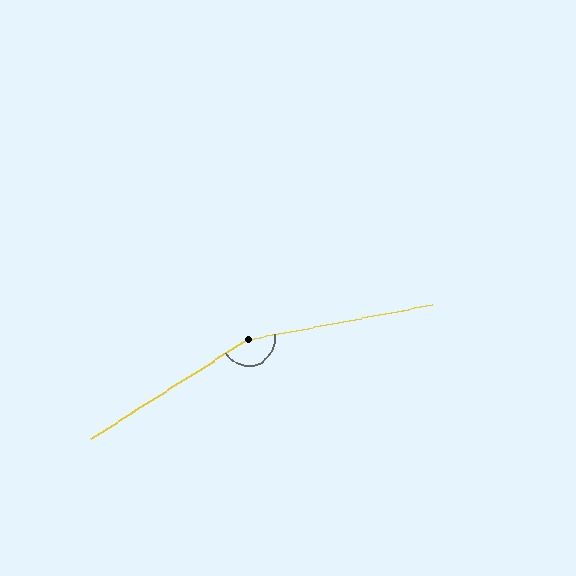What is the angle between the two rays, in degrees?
Approximately 158 degrees.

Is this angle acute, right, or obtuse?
It is obtuse.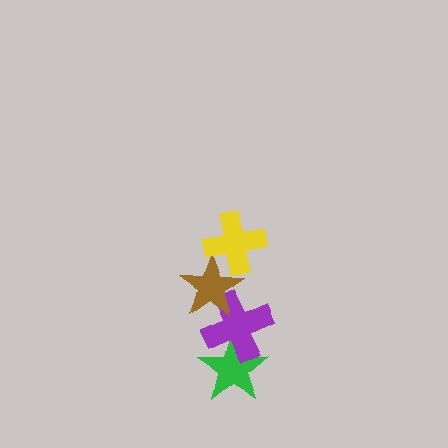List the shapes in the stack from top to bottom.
From top to bottom: the yellow cross, the brown star, the purple cross, the green star.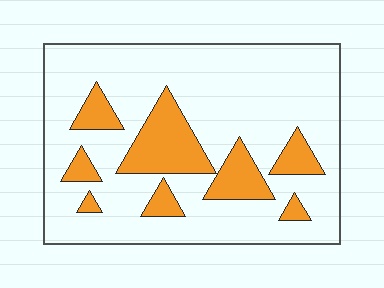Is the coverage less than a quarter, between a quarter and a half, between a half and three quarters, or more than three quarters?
Less than a quarter.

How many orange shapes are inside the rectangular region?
8.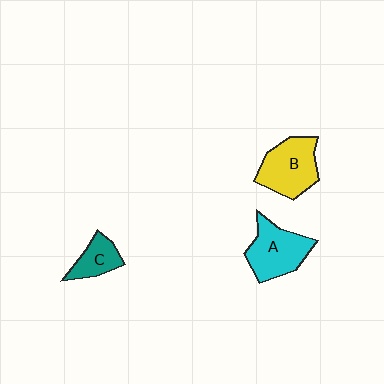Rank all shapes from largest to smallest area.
From largest to smallest: B (yellow), A (cyan), C (teal).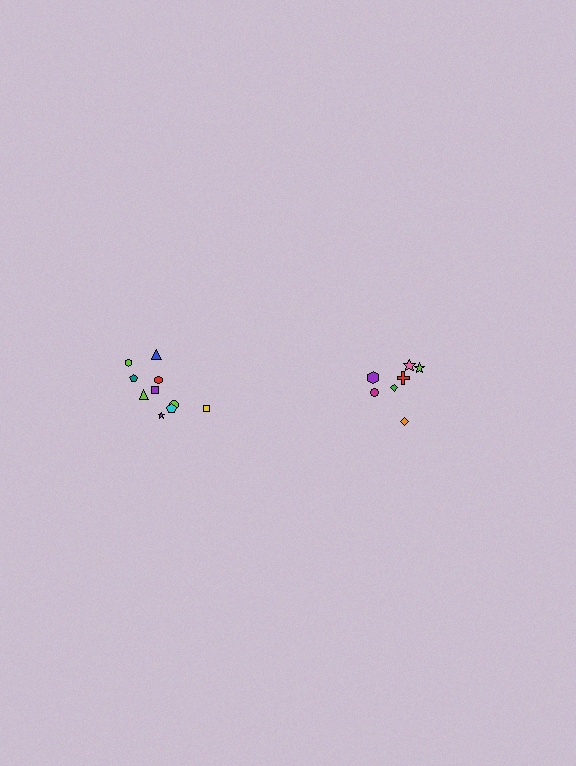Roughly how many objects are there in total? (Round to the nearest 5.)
Roughly 15 objects in total.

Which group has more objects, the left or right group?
The left group.